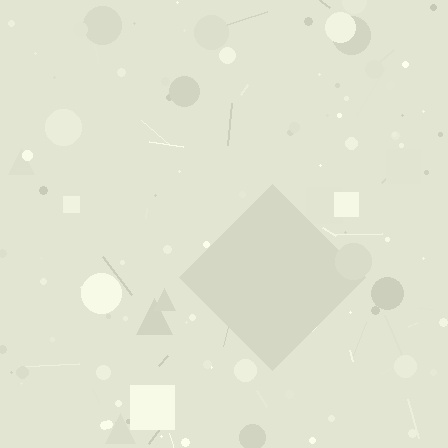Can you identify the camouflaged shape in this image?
The camouflaged shape is a diamond.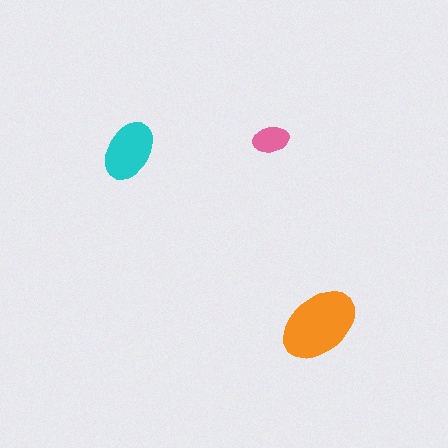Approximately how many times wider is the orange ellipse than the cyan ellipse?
About 1.5 times wider.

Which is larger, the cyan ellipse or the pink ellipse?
The cyan one.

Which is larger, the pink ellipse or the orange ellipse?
The orange one.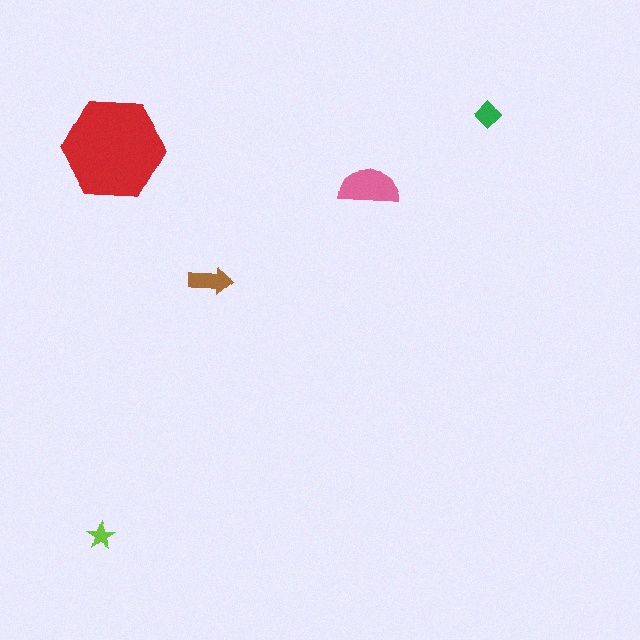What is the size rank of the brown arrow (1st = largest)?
3rd.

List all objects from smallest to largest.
The lime star, the green diamond, the brown arrow, the pink semicircle, the red hexagon.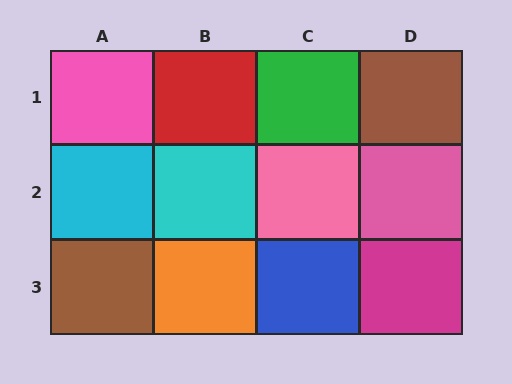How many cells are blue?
1 cell is blue.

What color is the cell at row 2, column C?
Pink.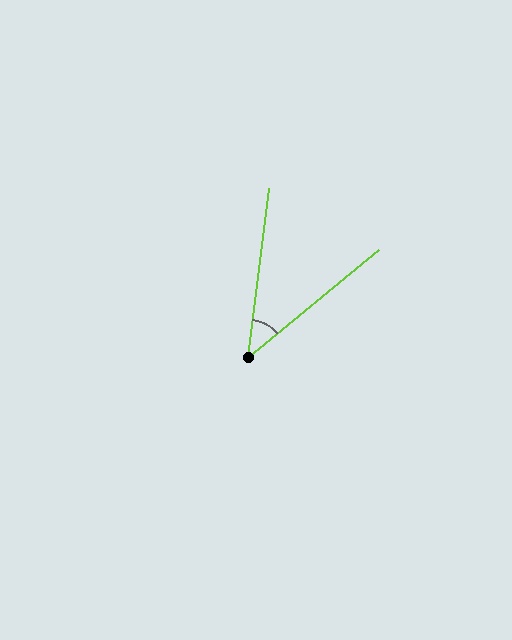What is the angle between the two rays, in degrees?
Approximately 43 degrees.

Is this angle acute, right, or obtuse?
It is acute.